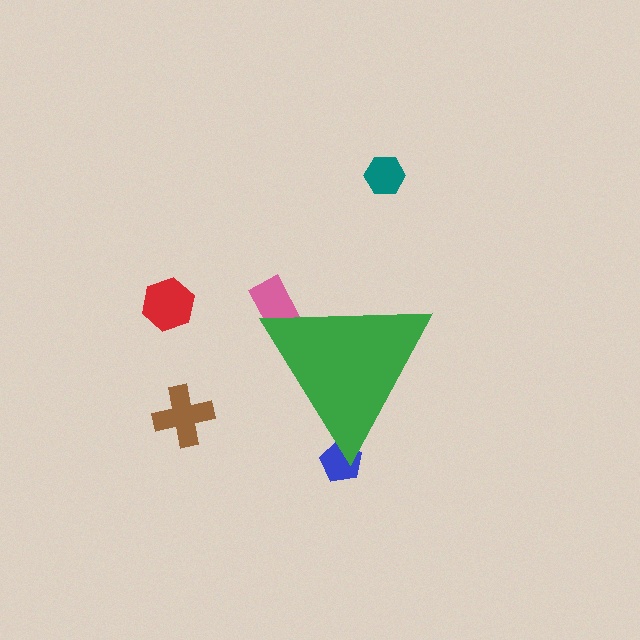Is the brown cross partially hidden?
No, the brown cross is fully visible.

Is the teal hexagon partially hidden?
No, the teal hexagon is fully visible.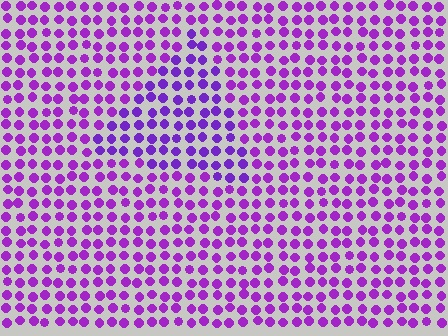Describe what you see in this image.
The image is filled with small purple elements in a uniform arrangement. A triangle-shaped region is visible where the elements are tinted to a slightly different hue, forming a subtle color boundary.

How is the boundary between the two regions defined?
The boundary is defined purely by a slight shift in hue (about 18 degrees). Spacing, size, and orientation are identical on both sides.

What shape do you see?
I see a triangle.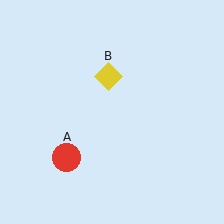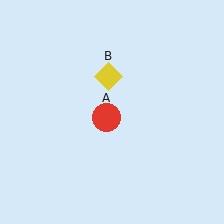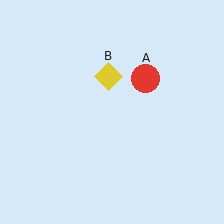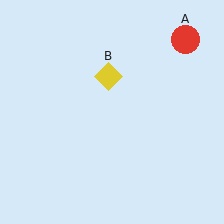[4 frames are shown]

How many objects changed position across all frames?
1 object changed position: red circle (object A).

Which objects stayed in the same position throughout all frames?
Yellow diamond (object B) remained stationary.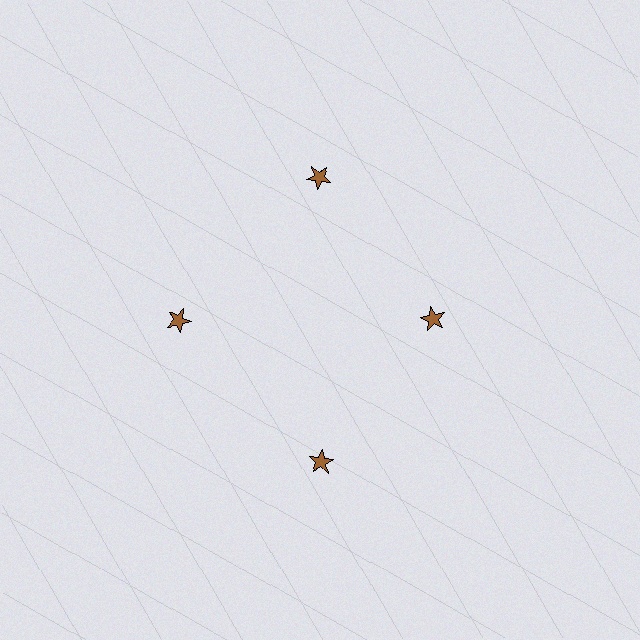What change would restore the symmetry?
The symmetry would be restored by moving it outward, back onto the ring so that all 4 stars sit at equal angles and equal distance from the center.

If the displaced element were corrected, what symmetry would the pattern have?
It would have 4-fold rotational symmetry — the pattern would map onto itself every 90 degrees.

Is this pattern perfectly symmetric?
No. The 4 brown stars are arranged in a ring, but one element near the 3 o'clock position is pulled inward toward the center, breaking the 4-fold rotational symmetry.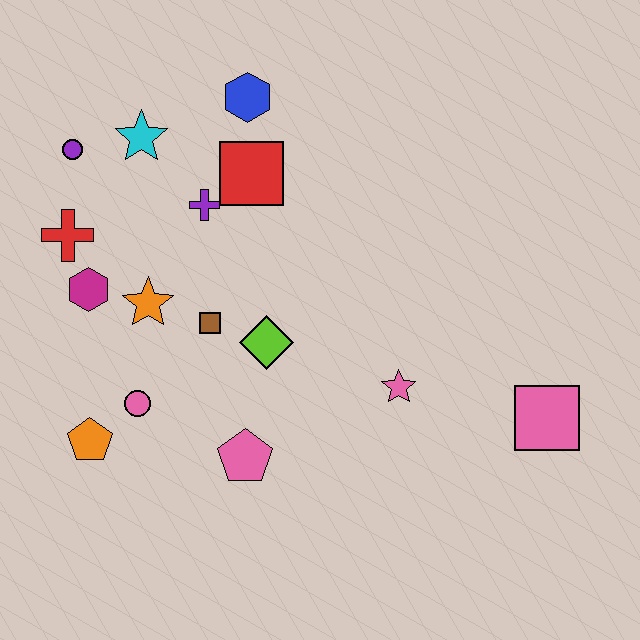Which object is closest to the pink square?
The pink star is closest to the pink square.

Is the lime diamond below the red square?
Yes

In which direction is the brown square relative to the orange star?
The brown square is to the right of the orange star.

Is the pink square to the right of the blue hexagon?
Yes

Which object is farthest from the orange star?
The pink square is farthest from the orange star.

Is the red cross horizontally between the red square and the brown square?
No